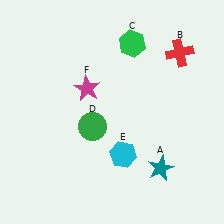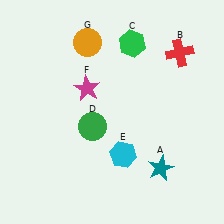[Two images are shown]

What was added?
An orange circle (G) was added in Image 2.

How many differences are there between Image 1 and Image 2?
There is 1 difference between the two images.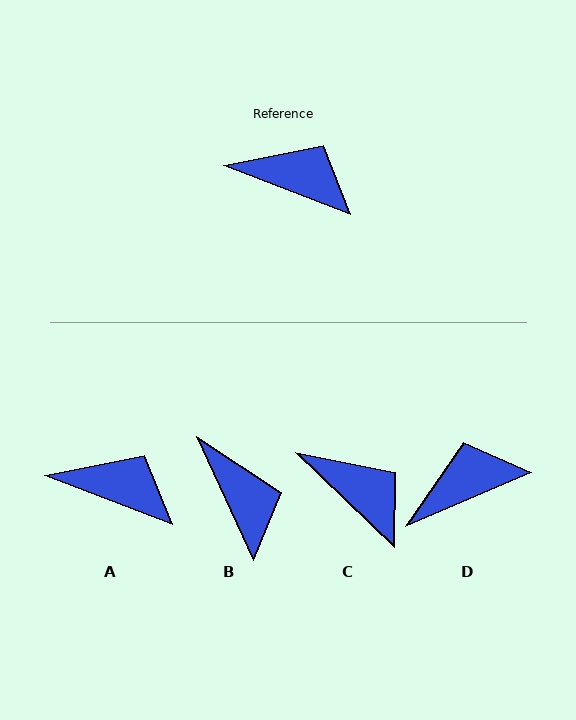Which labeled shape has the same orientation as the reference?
A.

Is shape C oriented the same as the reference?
No, it is off by about 23 degrees.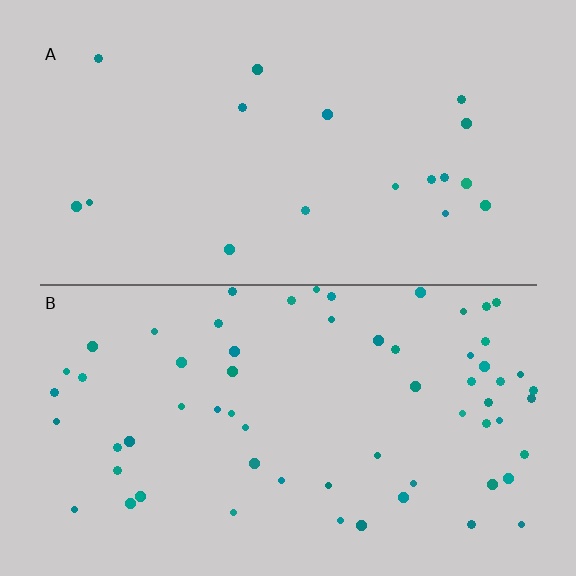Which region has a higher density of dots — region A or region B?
B (the bottom).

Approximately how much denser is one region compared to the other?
Approximately 3.6× — region B over region A.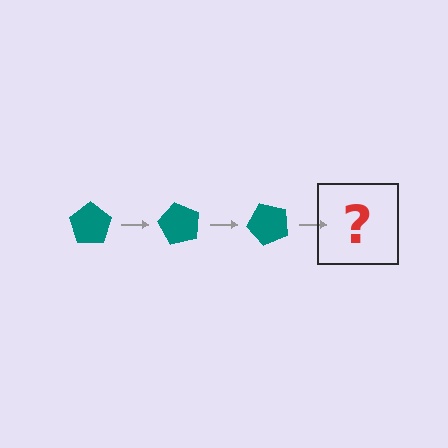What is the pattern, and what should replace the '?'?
The pattern is that the pentagon rotates 60 degrees each step. The '?' should be a teal pentagon rotated 180 degrees.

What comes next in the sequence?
The next element should be a teal pentagon rotated 180 degrees.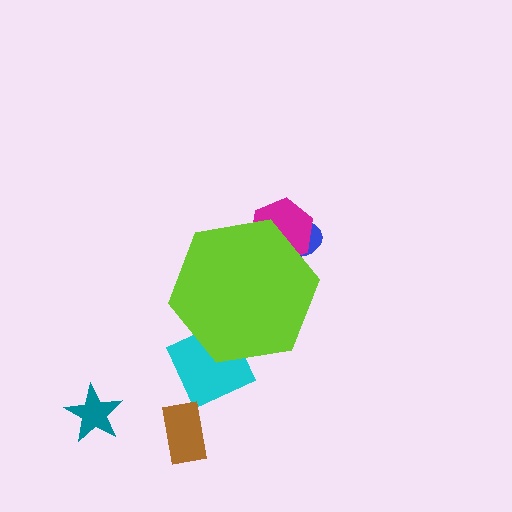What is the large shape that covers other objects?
A lime hexagon.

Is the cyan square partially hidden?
Yes, the cyan square is partially hidden behind the lime hexagon.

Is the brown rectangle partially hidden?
No, the brown rectangle is fully visible.